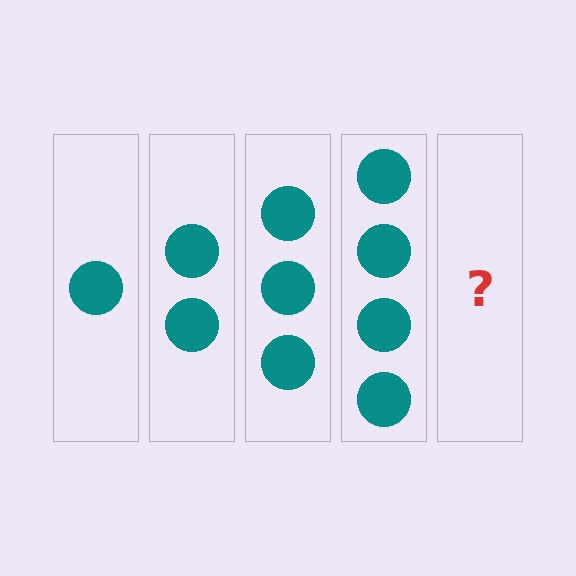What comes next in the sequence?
The next element should be 5 circles.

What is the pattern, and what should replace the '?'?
The pattern is that each step adds one more circle. The '?' should be 5 circles.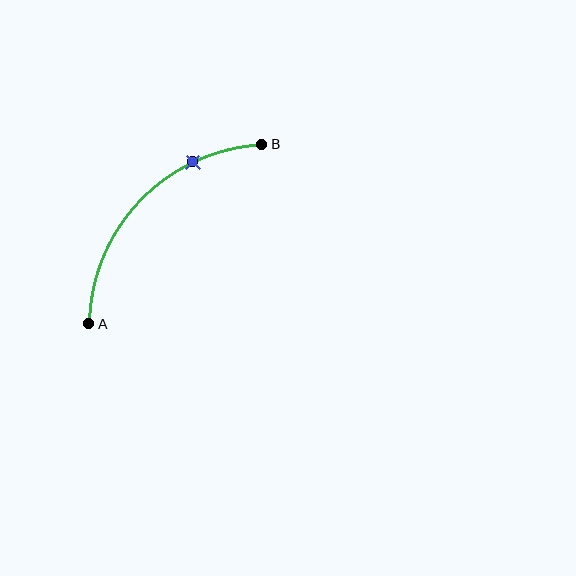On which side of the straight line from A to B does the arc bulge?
The arc bulges above and to the left of the straight line connecting A and B.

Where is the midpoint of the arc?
The arc midpoint is the point on the curve farthest from the straight line joining A and B. It sits above and to the left of that line.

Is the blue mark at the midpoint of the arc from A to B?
No. The blue mark lies on the arc but is closer to endpoint B. The arc midpoint would be at the point on the curve equidistant along the arc from both A and B.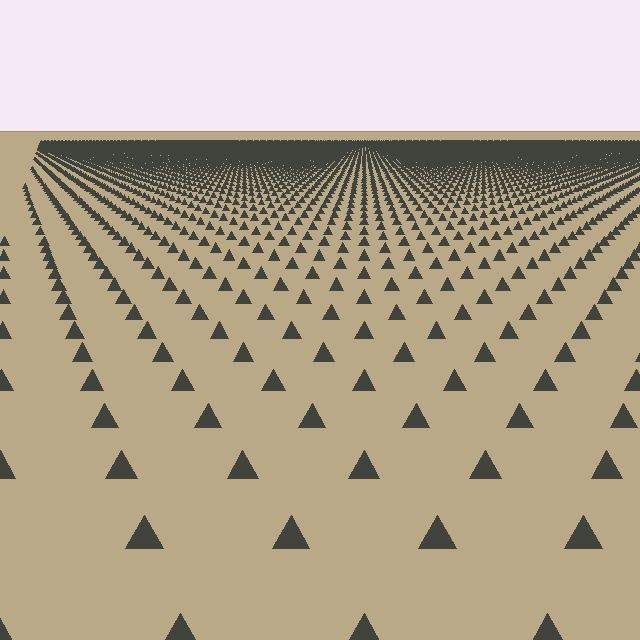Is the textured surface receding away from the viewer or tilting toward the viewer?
The surface is receding away from the viewer. Texture elements get smaller and denser toward the top.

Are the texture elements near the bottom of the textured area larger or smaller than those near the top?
Larger. Near the bottom, elements are closer to the viewer and appear at a bigger on-screen size.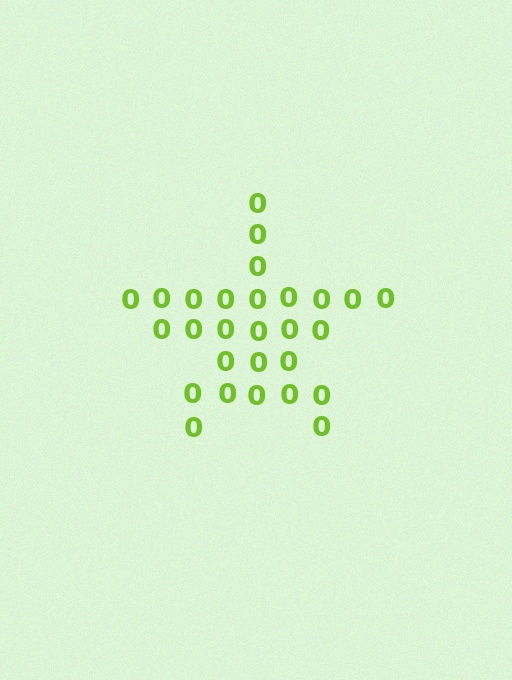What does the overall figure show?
The overall figure shows a star.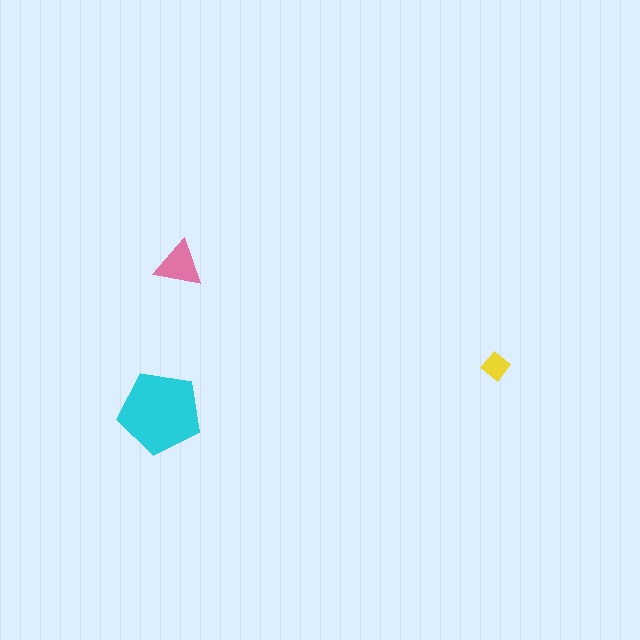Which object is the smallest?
The yellow diamond.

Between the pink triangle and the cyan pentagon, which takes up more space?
The cyan pentagon.